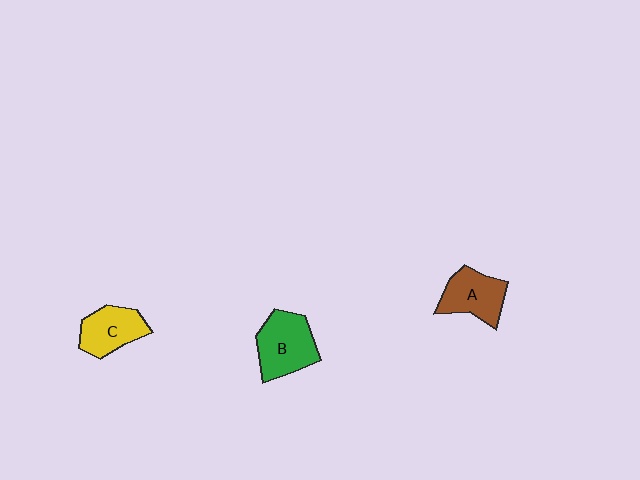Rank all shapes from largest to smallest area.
From largest to smallest: B (green), A (brown), C (yellow).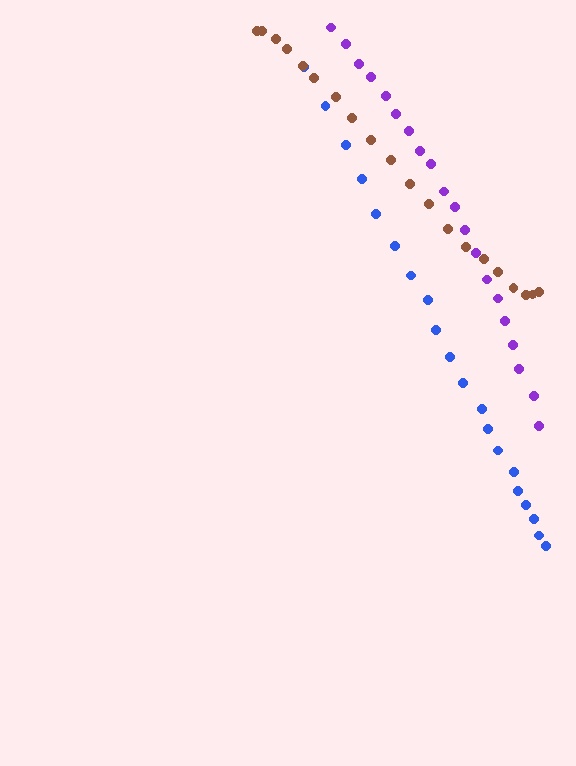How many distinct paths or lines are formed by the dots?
There are 3 distinct paths.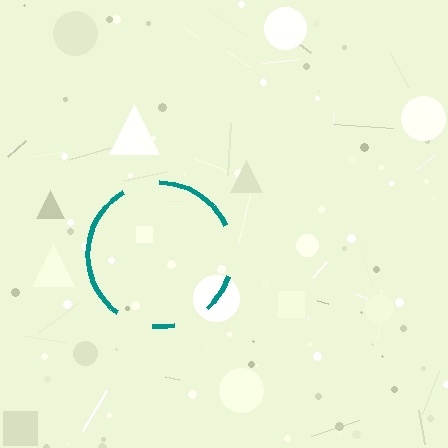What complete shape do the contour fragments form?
The contour fragments form a circle.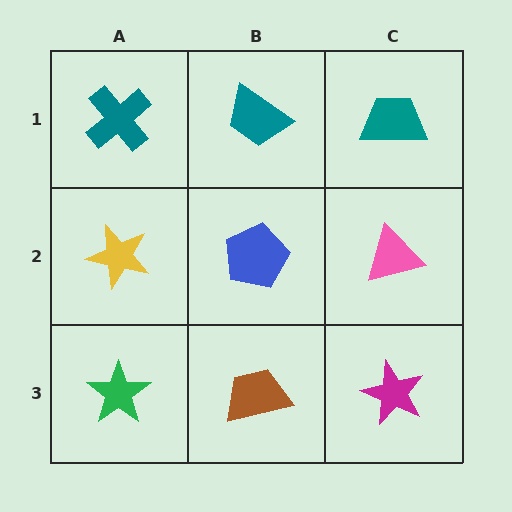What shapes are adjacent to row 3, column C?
A pink triangle (row 2, column C), a brown trapezoid (row 3, column B).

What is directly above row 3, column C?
A pink triangle.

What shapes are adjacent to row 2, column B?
A teal trapezoid (row 1, column B), a brown trapezoid (row 3, column B), a yellow star (row 2, column A), a pink triangle (row 2, column C).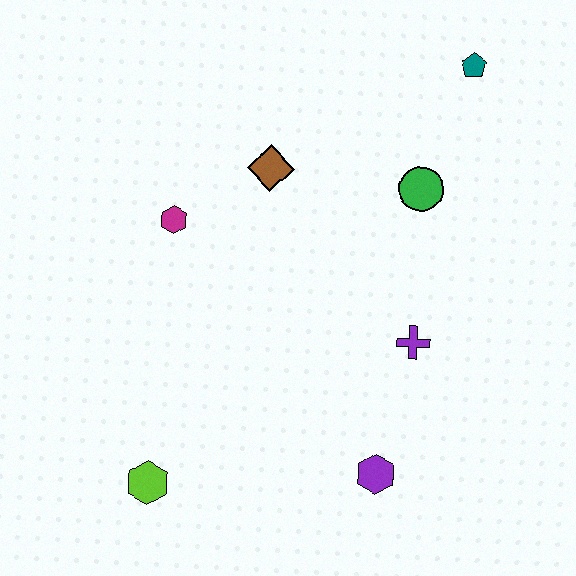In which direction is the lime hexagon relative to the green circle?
The lime hexagon is below the green circle.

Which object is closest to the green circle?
The teal pentagon is closest to the green circle.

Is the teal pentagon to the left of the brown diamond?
No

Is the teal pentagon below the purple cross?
No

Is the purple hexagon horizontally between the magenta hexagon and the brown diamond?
No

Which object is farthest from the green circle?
The lime hexagon is farthest from the green circle.